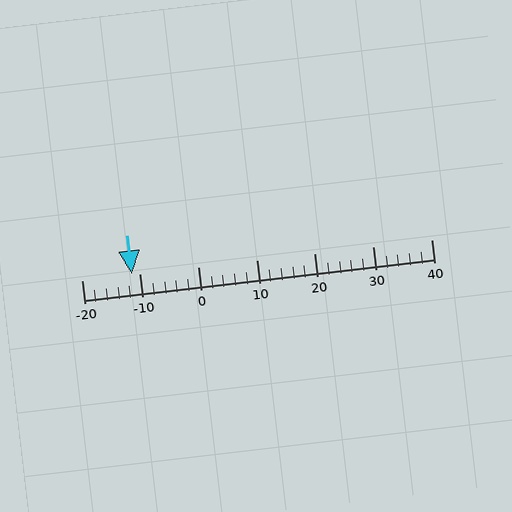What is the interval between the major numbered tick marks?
The major tick marks are spaced 10 units apart.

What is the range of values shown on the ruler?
The ruler shows values from -20 to 40.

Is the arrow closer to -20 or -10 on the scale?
The arrow is closer to -10.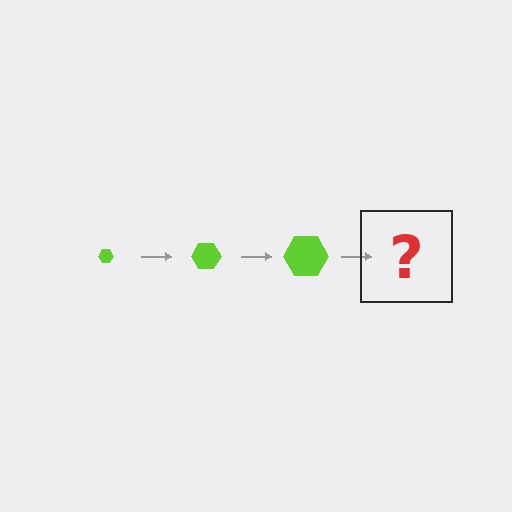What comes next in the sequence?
The next element should be a lime hexagon, larger than the previous one.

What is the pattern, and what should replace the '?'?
The pattern is that the hexagon gets progressively larger each step. The '?' should be a lime hexagon, larger than the previous one.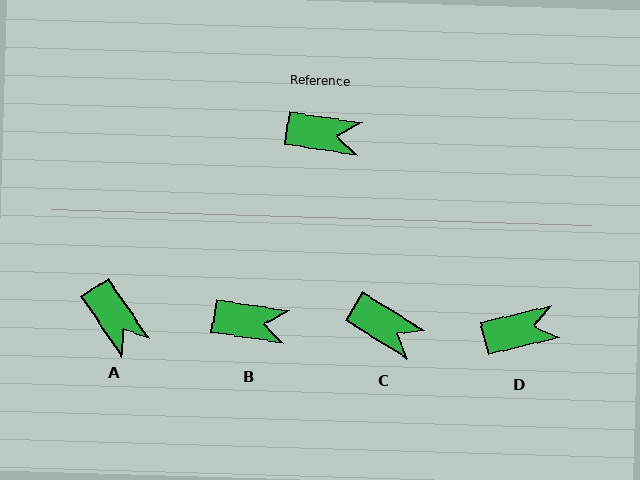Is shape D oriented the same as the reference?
No, it is off by about 22 degrees.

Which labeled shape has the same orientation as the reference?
B.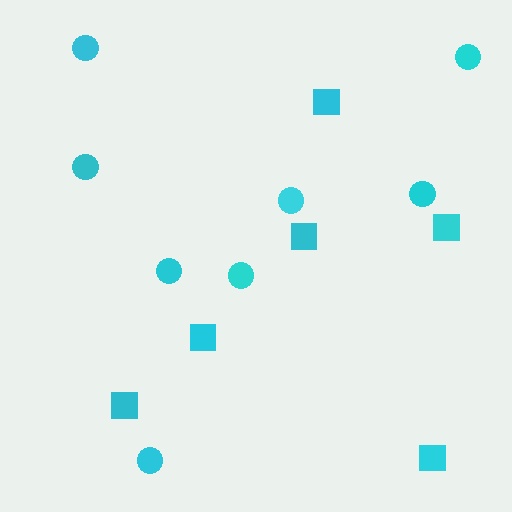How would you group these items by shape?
There are 2 groups: one group of squares (6) and one group of circles (8).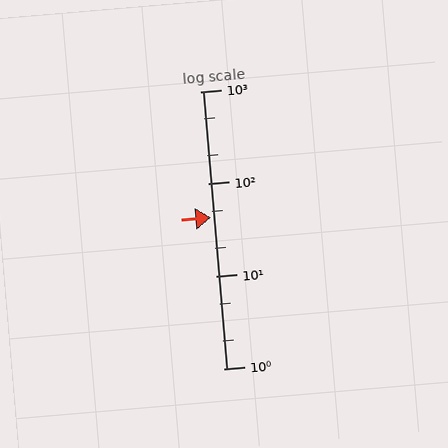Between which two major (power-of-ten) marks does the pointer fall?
The pointer is between 10 and 100.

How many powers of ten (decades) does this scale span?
The scale spans 3 decades, from 1 to 1000.